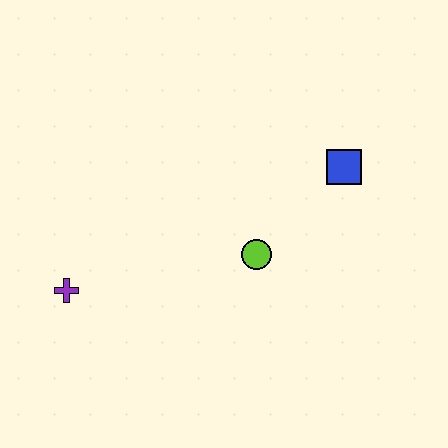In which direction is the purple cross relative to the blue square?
The purple cross is to the left of the blue square.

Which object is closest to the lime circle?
The blue square is closest to the lime circle.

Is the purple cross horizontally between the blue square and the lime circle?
No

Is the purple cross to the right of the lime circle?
No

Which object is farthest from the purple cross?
The blue square is farthest from the purple cross.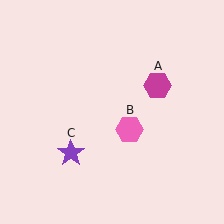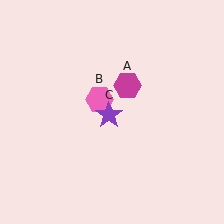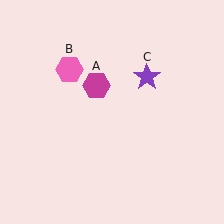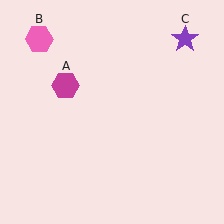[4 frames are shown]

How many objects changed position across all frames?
3 objects changed position: magenta hexagon (object A), pink hexagon (object B), purple star (object C).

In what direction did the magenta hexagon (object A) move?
The magenta hexagon (object A) moved left.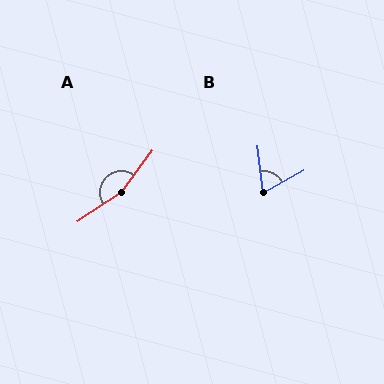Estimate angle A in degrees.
Approximately 159 degrees.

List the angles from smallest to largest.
B (68°), A (159°).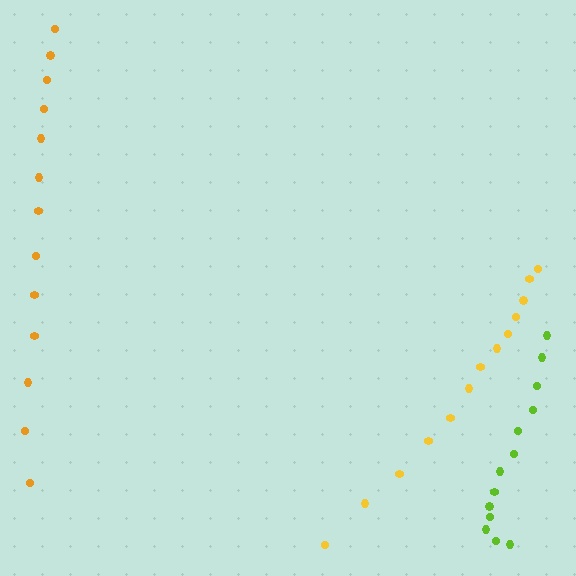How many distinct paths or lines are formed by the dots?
There are 3 distinct paths.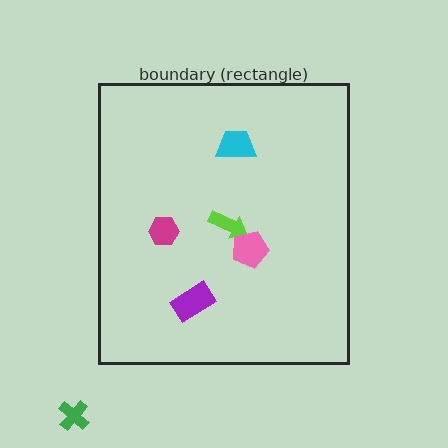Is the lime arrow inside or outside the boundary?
Inside.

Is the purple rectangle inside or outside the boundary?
Inside.